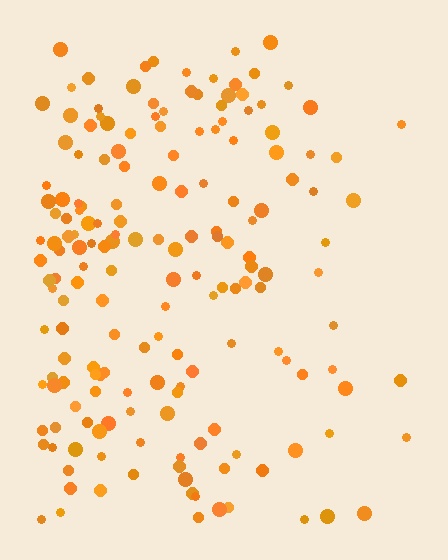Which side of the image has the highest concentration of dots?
The left.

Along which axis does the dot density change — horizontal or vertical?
Horizontal.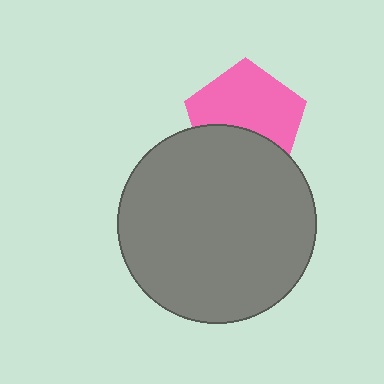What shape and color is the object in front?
The object in front is a gray circle.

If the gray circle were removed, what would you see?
You would see the complete pink pentagon.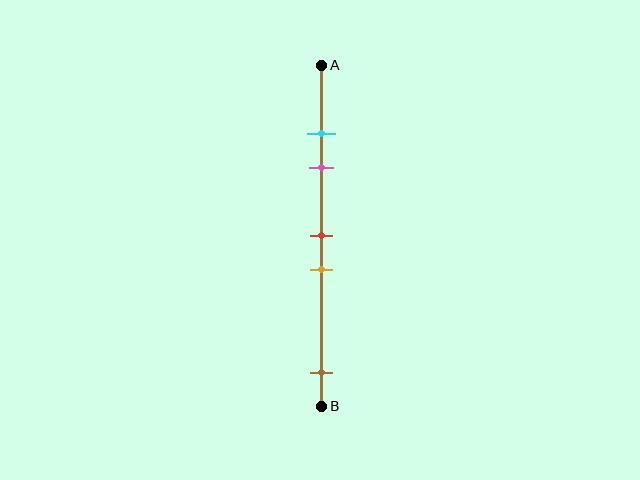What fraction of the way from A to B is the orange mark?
The orange mark is approximately 60% (0.6) of the way from A to B.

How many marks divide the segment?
There are 5 marks dividing the segment.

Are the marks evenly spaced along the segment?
No, the marks are not evenly spaced.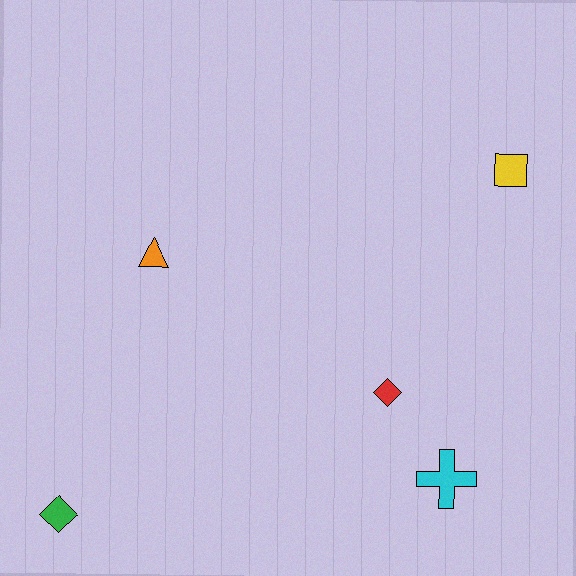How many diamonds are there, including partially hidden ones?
There are 2 diamonds.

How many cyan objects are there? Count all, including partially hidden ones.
There is 1 cyan object.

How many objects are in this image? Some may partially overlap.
There are 5 objects.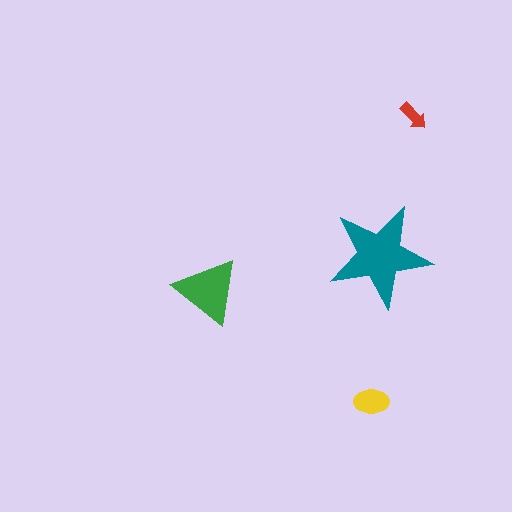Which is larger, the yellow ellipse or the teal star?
The teal star.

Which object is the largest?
The teal star.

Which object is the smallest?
The red arrow.